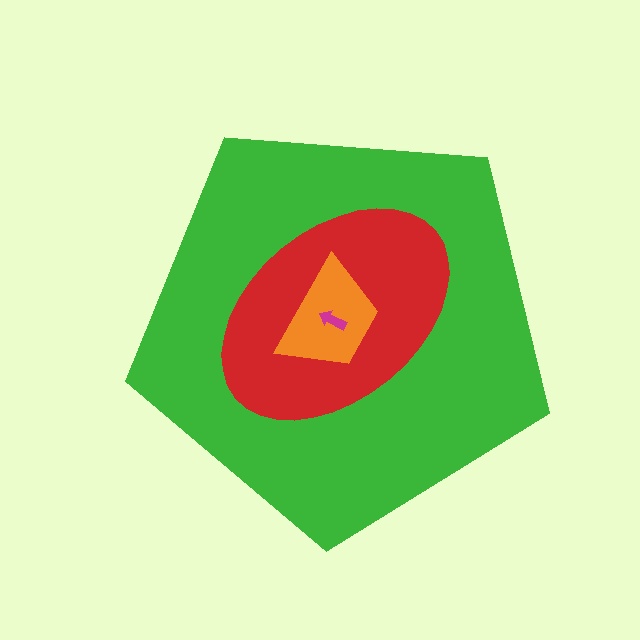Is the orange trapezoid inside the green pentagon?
Yes.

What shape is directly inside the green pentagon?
The red ellipse.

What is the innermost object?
The magenta arrow.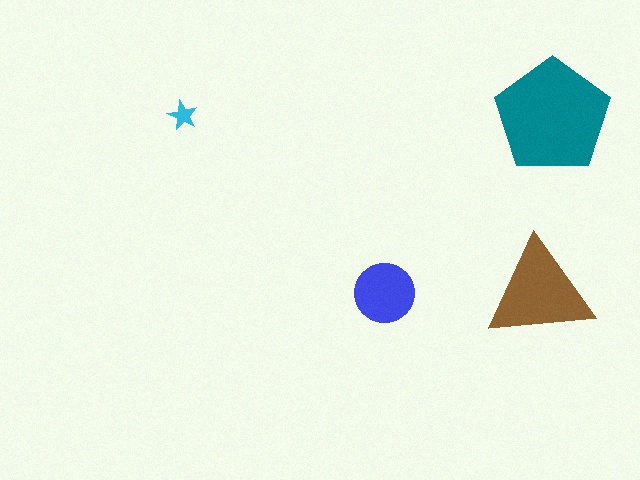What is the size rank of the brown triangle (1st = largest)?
2nd.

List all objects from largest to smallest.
The teal pentagon, the brown triangle, the blue circle, the cyan star.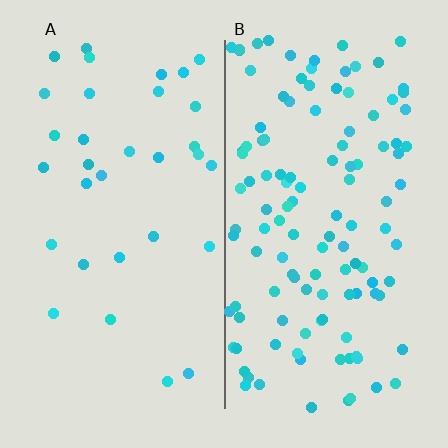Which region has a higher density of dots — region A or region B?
B (the right).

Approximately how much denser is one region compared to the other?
Approximately 3.7× — region B over region A.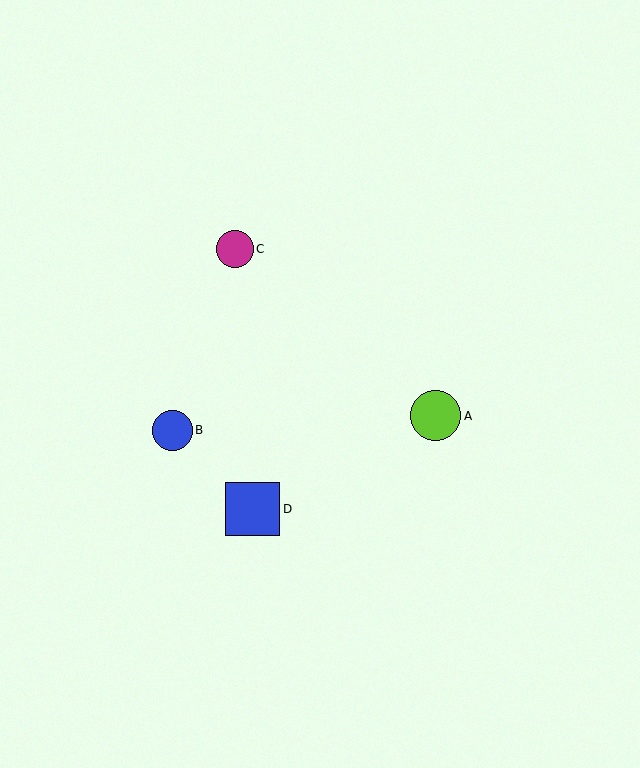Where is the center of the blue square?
The center of the blue square is at (253, 509).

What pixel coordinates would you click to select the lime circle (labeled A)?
Click at (435, 416) to select the lime circle A.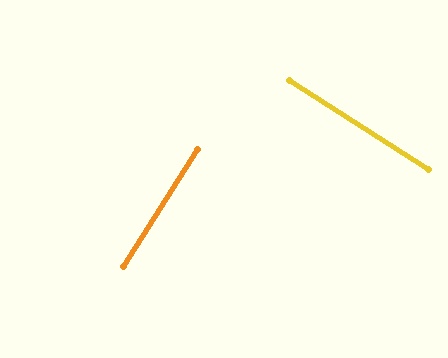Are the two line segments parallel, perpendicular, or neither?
Perpendicular — they meet at approximately 89°.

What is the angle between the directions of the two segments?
Approximately 89 degrees.